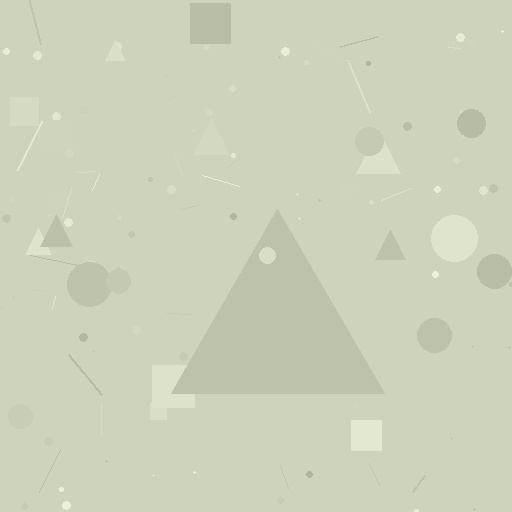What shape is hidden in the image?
A triangle is hidden in the image.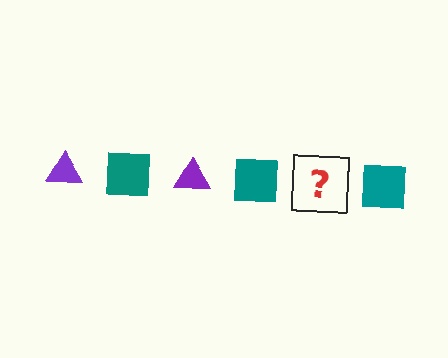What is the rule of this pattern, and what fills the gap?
The rule is that the pattern alternates between purple triangle and teal square. The gap should be filled with a purple triangle.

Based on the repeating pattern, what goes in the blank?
The blank should be a purple triangle.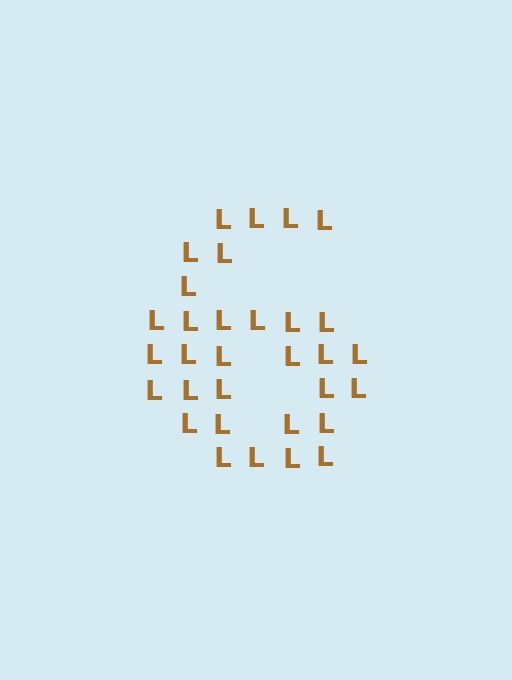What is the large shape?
The large shape is the digit 6.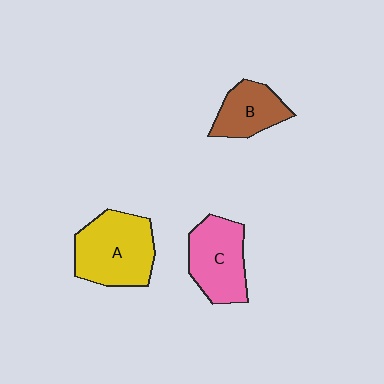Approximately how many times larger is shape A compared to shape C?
Approximately 1.2 times.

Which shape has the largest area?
Shape A (yellow).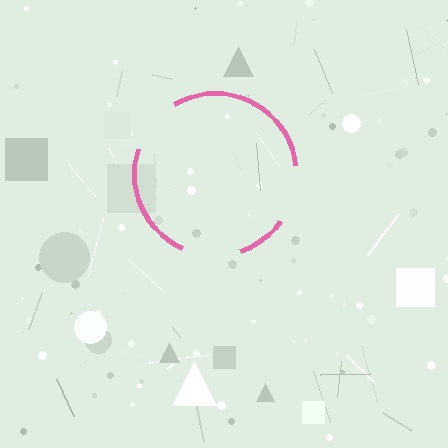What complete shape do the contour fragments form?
The contour fragments form a circle.